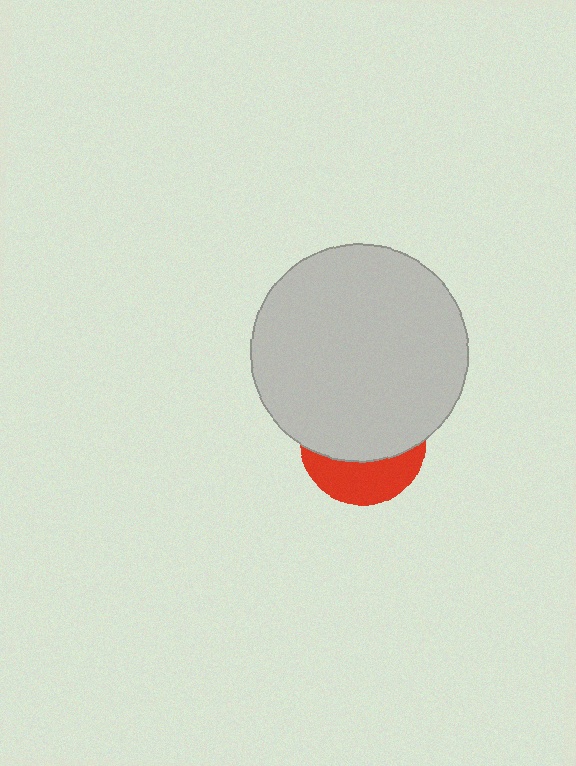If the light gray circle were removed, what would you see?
You would see the complete red circle.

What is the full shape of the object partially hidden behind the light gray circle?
The partially hidden object is a red circle.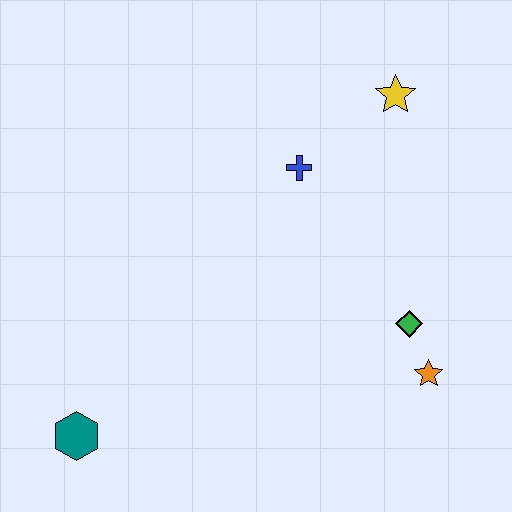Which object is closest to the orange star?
The green diamond is closest to the orange star.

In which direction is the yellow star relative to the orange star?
The yellow star is above the orange star.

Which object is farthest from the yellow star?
The teal hexagon is farthest from the yellow star.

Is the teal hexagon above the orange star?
No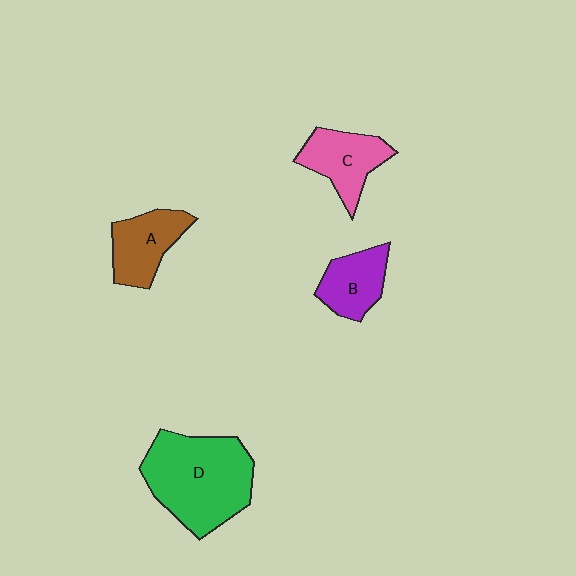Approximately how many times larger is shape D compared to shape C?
Approximately 2.0 times.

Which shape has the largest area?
Shape D (green).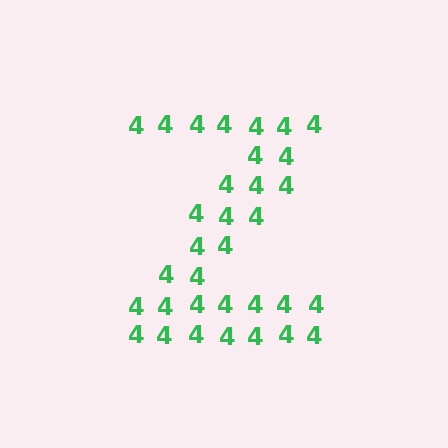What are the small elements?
The small elements are digit 4's.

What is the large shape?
The large shape is the letter Z.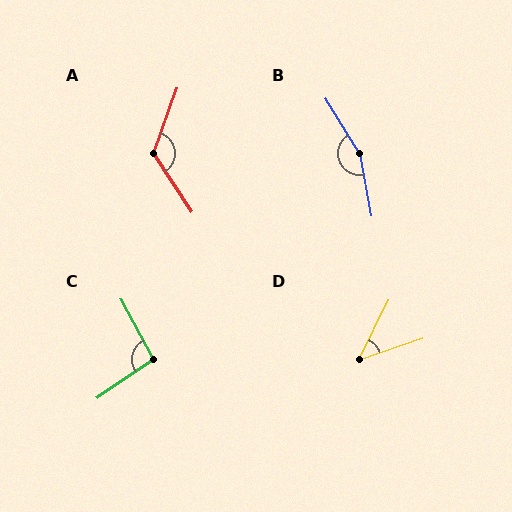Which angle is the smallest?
D, at approximately 45 degrees.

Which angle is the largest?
B, at approximately 159 degrees.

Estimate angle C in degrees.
Approximately 97 degrees.